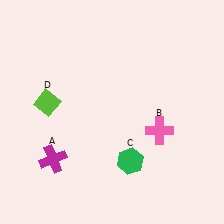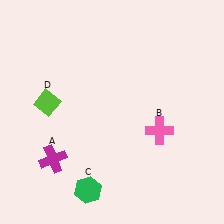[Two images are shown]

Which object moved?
The green hexagon (C) moved left.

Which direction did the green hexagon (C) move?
The green hexagon (C) moved left.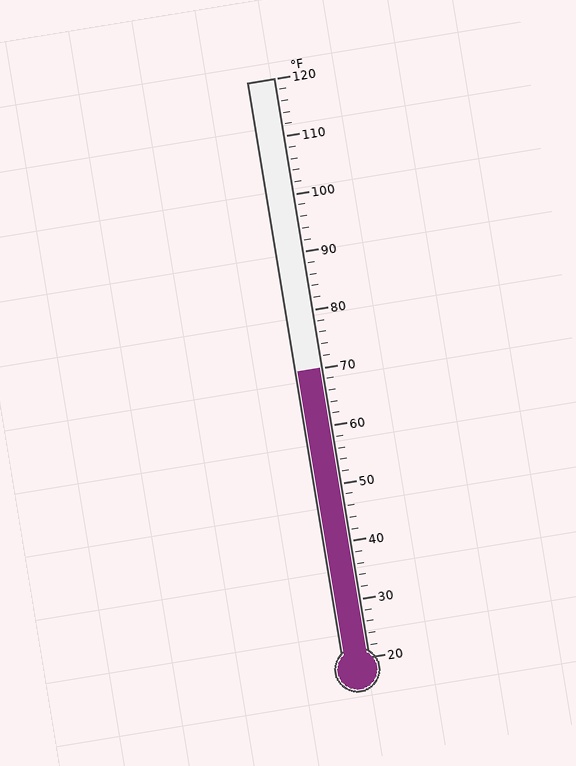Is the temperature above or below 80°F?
The temperature is below 80°F.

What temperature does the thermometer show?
The thermometer shows approximately 70°F.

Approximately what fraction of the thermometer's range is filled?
The thermometer is filled to approximately 50% of its range.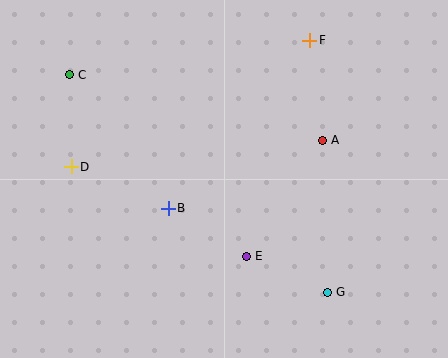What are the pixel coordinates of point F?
Point F is at (310, 40).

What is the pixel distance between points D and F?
The distance between D and F is 270 pixels.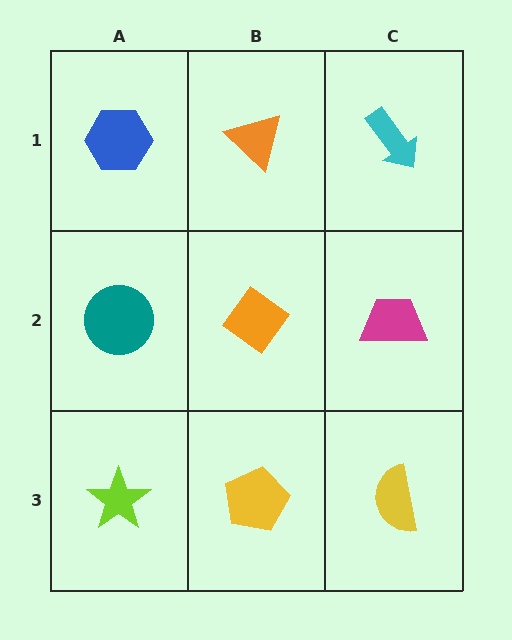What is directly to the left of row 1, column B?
A blue hexagon.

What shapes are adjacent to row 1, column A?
A teal circle (row 2, column A), an orange triangle (row 1, column B).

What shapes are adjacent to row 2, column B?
An orange triangle (row 1, column B), a yellow pentagon (row 3, column B), a teal circle (row 2, column A), a magenta trapezoid (row 2, column C).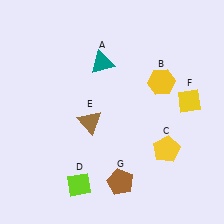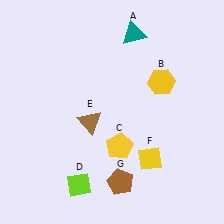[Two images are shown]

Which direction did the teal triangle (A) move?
The teal triangle (A) moved right.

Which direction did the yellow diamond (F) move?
The yellow diamond (F) moved down.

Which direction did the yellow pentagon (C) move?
The yellow pentagon (C) moved left.